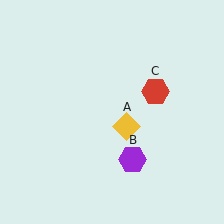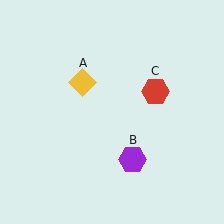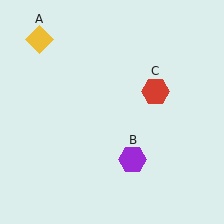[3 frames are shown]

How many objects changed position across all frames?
1 object changed position: yellow diamond (object A).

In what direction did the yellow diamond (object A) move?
The yellow diamond (object A) moved up and to the left.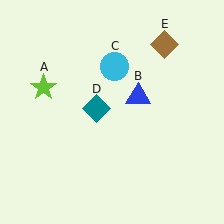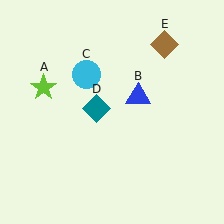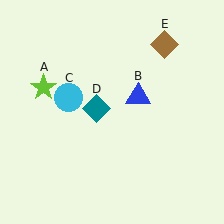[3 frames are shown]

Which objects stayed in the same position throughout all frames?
Lime star (object A) and blue triangle (object B) and teal diamond (object D) and brown diamond (object E) remained stationary.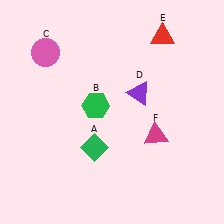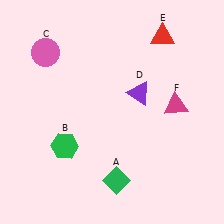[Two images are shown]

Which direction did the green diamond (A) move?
The green diamond (A) moved down.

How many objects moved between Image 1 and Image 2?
3 objects moved between the two images.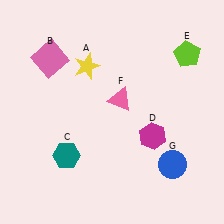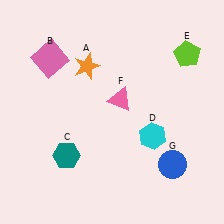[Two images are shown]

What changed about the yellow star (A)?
In Image 1, A is yellow. In Image 2, it changed to orange.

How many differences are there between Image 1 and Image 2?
There are 2 differences between the two images.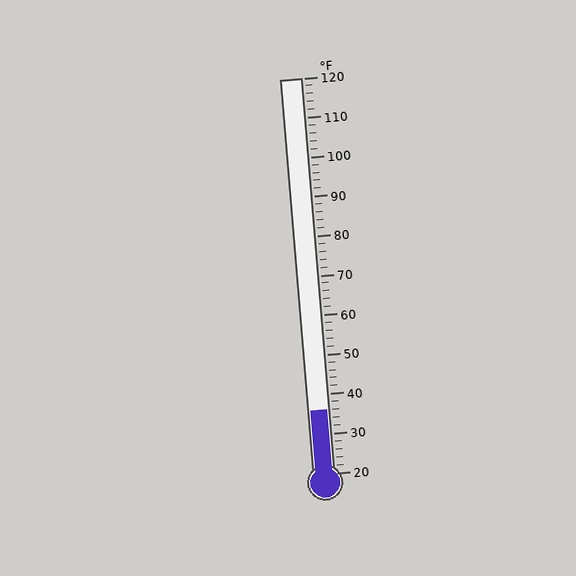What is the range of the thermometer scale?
The thermometer scale ranges from 20°F to 120°F.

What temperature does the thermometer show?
The thermometer shows approximately 36°F.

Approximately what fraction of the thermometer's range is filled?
The thermometer is filled to approximately 15% of its range.